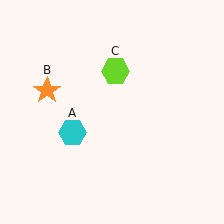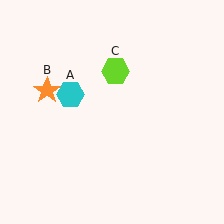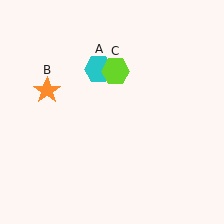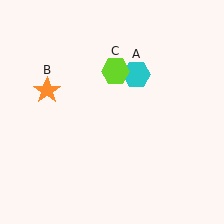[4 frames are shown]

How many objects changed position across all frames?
1 object changed position: cyan hexagon (object A).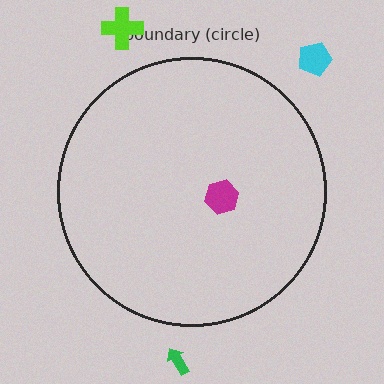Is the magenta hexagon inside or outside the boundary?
Inside.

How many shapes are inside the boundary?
1 inside, 3 outside.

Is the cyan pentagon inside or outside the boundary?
Outside.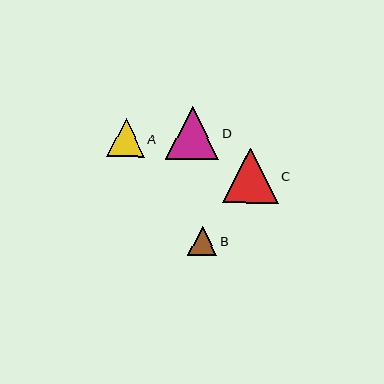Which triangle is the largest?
Triangle C is the largest with a size of approximately 56 pixels.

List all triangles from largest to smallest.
From largest to smallest: C, D, A, B.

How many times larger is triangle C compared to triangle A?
Triangle C is approximately 1.5 times the size of triangle A.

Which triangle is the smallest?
Triangle B is the smallest with a size of approximately 29 pixels.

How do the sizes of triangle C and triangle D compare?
Triangle C and triangle D are approximately the same size.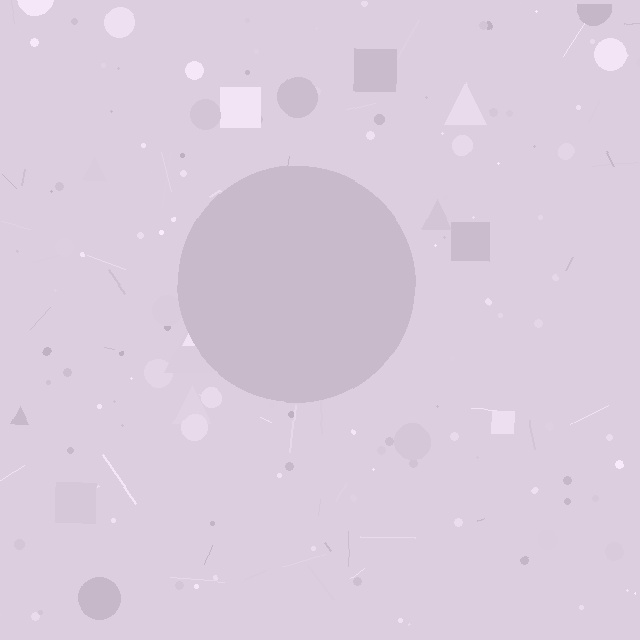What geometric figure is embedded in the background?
A circle is embedded in the background.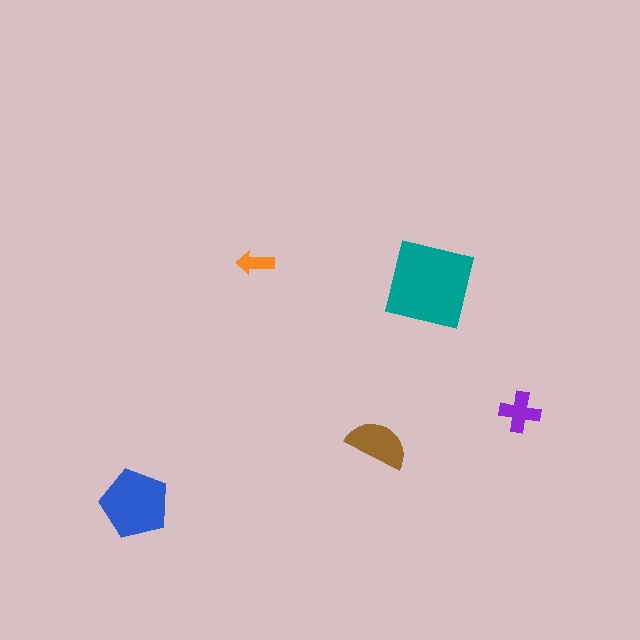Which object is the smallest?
The orange arrow.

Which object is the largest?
The teal square.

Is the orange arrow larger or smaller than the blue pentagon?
Smaller.